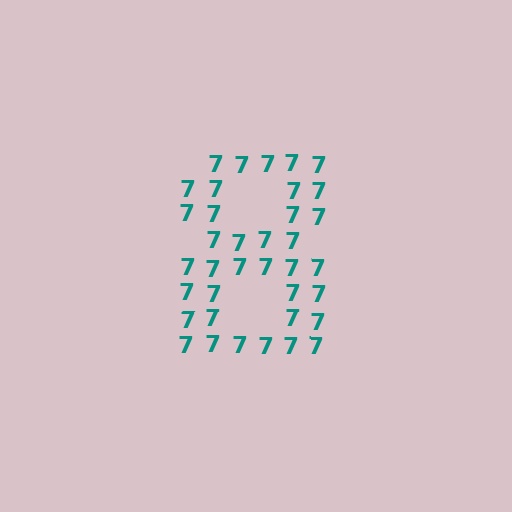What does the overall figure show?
The overall figure shows the digit 8.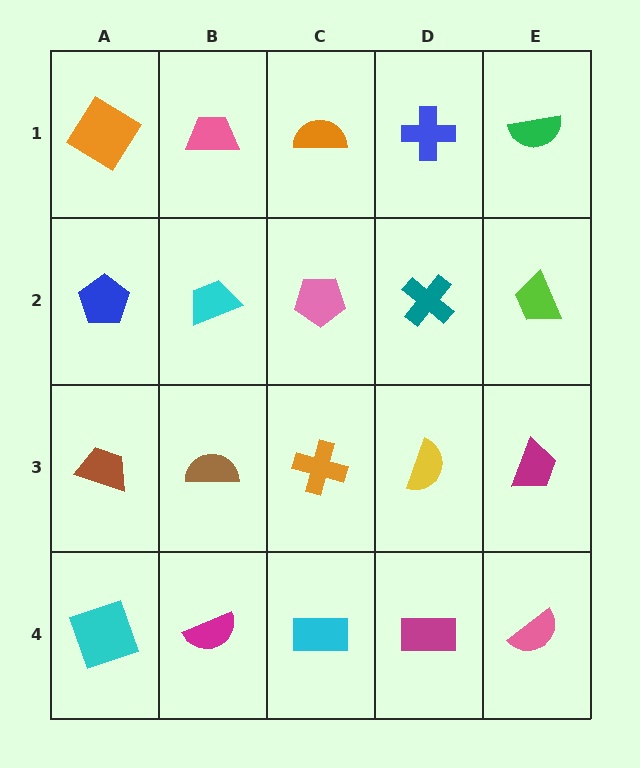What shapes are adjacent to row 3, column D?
A teal cross (row 2, column D), a magenta rectangle (row 4, column D), an orange cross (row 3, column C), a magenta trapezoid (row 3, column E).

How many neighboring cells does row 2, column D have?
4.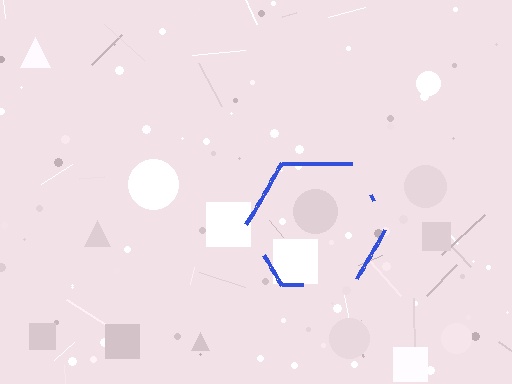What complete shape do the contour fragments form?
The contour fragments form a hexagon.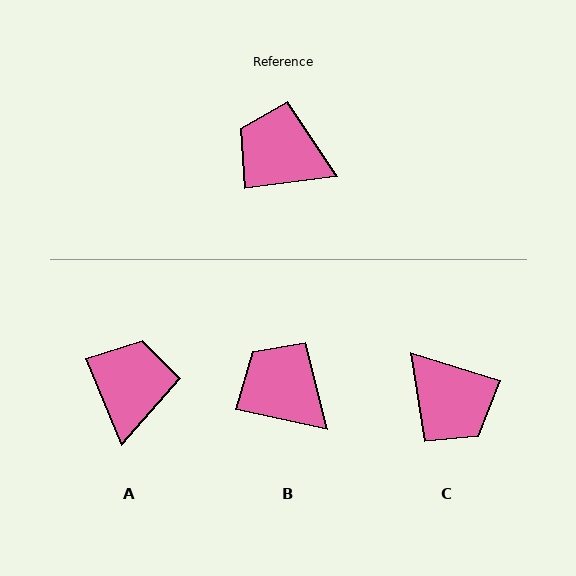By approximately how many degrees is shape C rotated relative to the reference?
Approximately 155 degrees counter-clockwise.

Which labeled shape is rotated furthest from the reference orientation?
C, about 155 degrees away.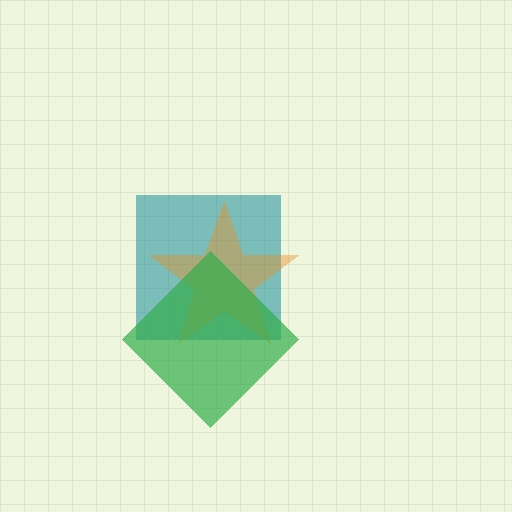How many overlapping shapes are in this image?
There are 3 overlapping shapes in the image.